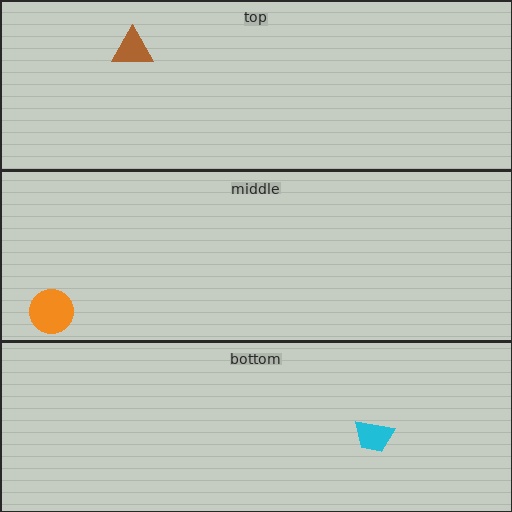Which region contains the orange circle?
The middle region.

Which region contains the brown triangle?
The top region.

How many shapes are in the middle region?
1.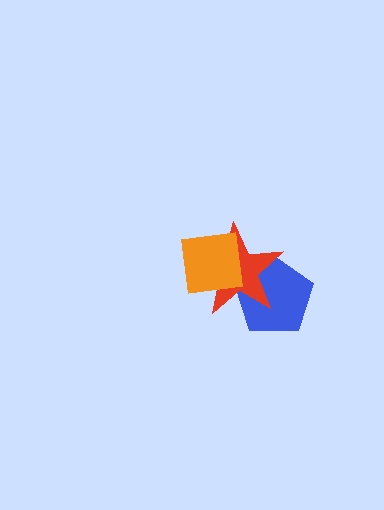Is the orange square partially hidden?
No, no other shape covers it.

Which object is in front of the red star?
The orange square is in front of the red star.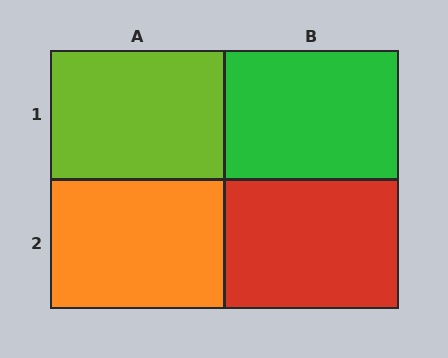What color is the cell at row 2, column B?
Red.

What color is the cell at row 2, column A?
Orange.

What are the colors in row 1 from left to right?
Lime, green.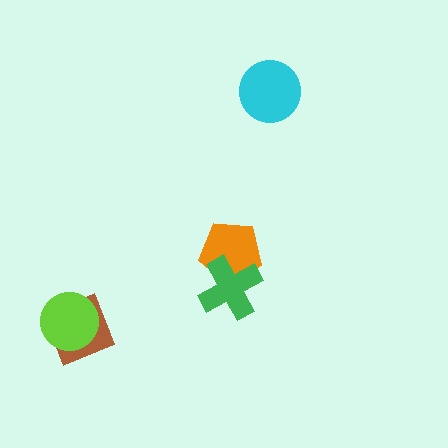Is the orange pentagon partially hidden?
Yes, it is partially covered by another shape.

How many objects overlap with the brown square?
1 object overlaps with the brown square.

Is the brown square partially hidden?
Yes, it is partially covered by another shape.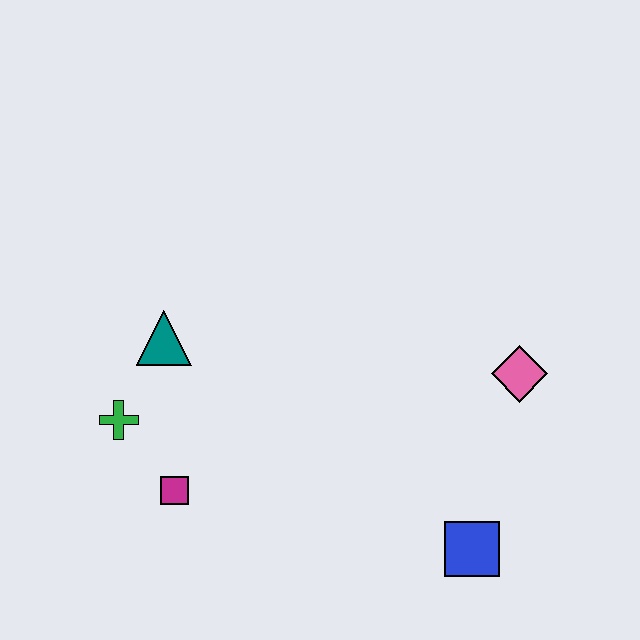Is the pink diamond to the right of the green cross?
Yes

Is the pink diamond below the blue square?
No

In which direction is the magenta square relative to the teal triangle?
The magenta square is below the teal triangle.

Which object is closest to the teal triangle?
The green cross is closest to the teal triangle.